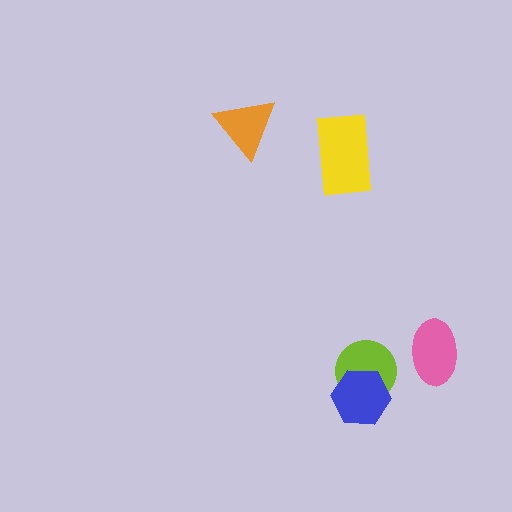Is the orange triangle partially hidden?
No, no other shape covers it.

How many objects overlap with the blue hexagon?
1 object overlaps with the blue hexagon.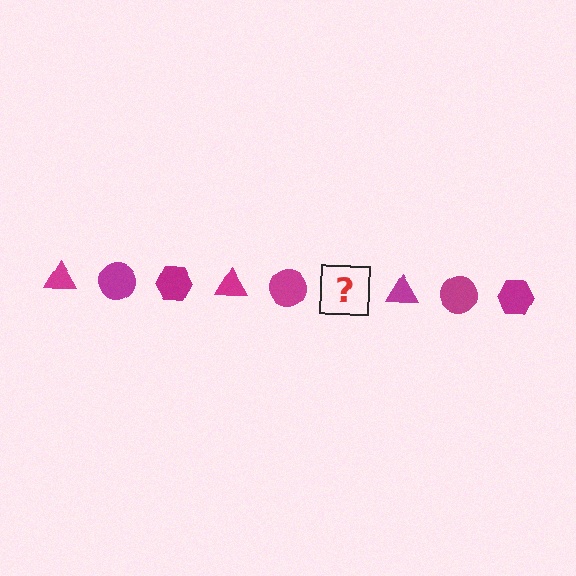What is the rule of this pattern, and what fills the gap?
The rule is that the pattern cycles through triangle, circle, hexagon shapes in magenta. The gap should be filled with a magenta hexagon.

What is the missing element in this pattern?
The missing element is a magenta hexagon.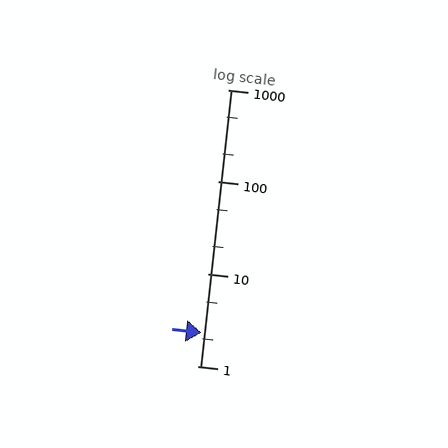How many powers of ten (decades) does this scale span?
The scale spans 3 decades, from 1 to 1000.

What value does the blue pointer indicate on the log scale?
The pointer indicates approximately 2.3.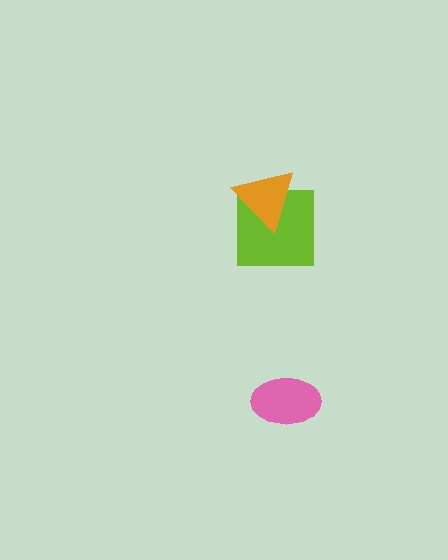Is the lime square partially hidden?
Yes, it is partially covered by another shape.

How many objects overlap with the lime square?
1 object overlaps with the lime square.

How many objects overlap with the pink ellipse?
0 objects overlap with the pink ellipse.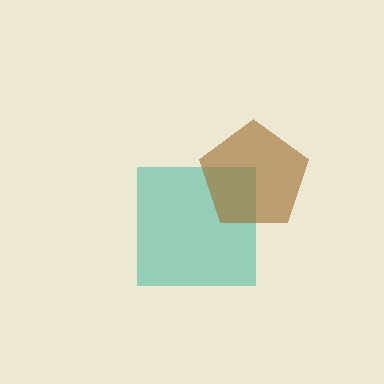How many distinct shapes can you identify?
There are 2 distinct shapes: a teal square, a brown pentagon.